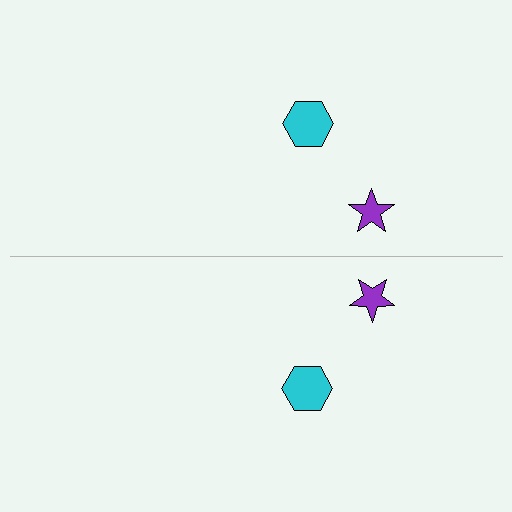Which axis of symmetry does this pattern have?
The pattern has a horizontal axis of symmetry running through the center of the image.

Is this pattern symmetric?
Yes, this pattern has bilateral (reflection) symmetry.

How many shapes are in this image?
There are 4 shapes in this image.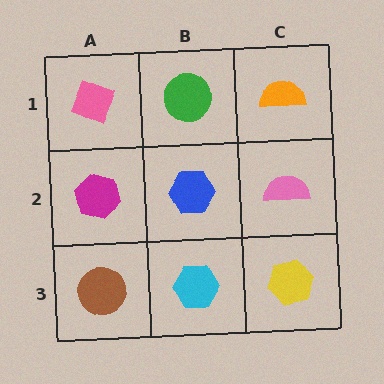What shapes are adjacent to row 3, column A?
A magenta hexagon (row 2, column A), a cyan hexagon (row 3, column B).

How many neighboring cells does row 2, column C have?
3.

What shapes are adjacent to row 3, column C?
A pink semicircle (row 2, column C), a cyan hexagon (row 3, column B).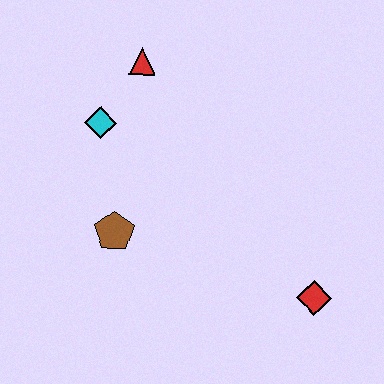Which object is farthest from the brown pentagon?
The red diamond is farthest from the brown pentagon.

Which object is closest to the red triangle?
The cyan diamond is closest to the red triangle.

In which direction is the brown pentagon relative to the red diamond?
The brown pentagon is to the left of the red diamond.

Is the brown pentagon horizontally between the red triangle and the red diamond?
No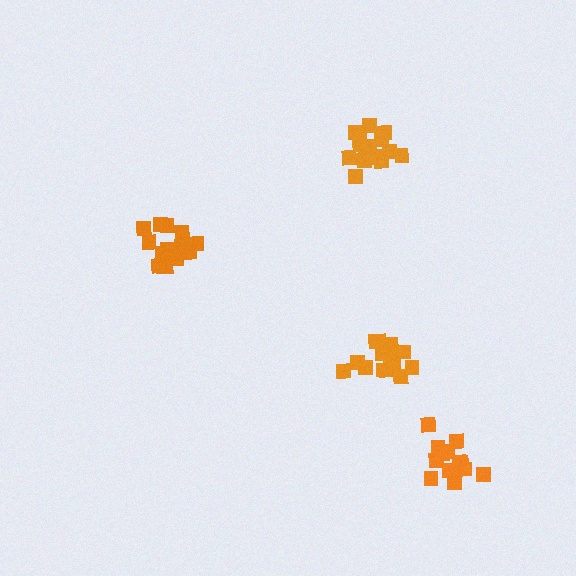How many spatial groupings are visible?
There are 4 spatial groupings.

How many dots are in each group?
Group 1: 15 dots, Group 2: 18 dots, Group 3: 15 dots, Group 4: 17 dots (65 total).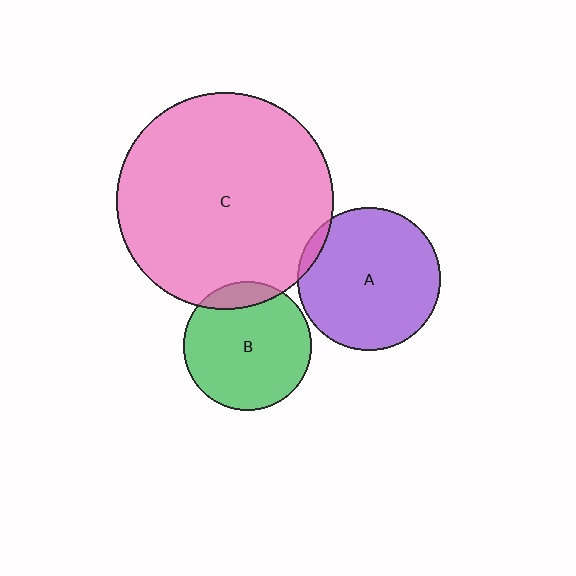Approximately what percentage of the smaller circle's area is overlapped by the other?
Approximately 5%.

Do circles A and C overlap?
Yes.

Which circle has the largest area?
Circle C (pink).